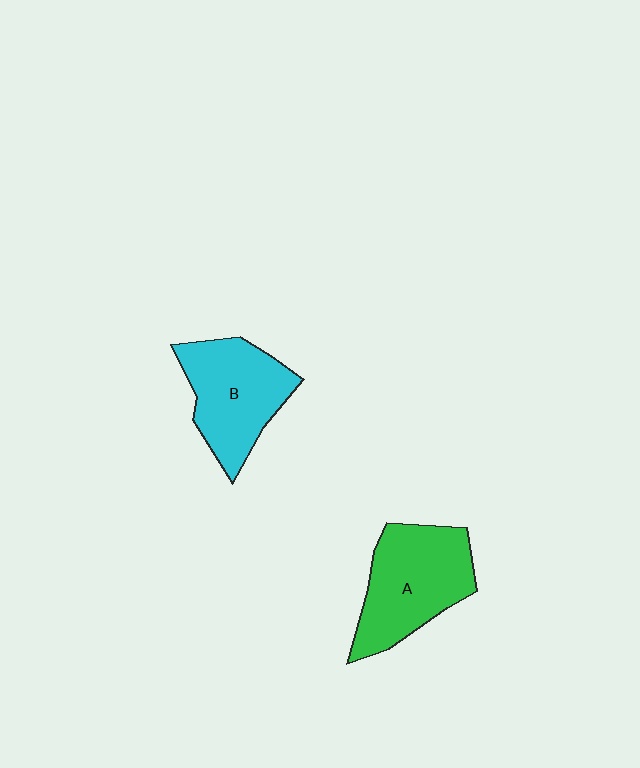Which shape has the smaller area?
Shape B (cyan).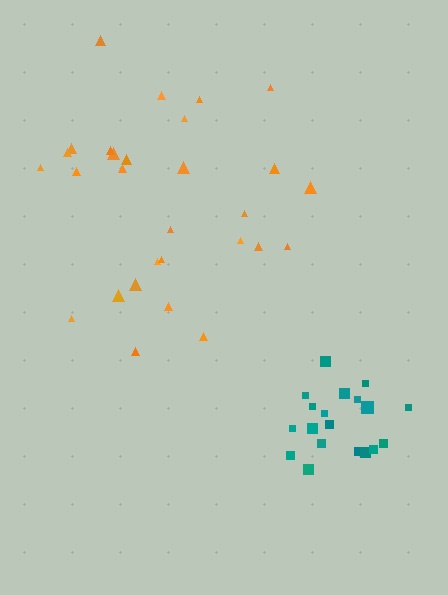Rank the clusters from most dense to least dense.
teal, orange.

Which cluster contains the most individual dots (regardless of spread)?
Orange (29).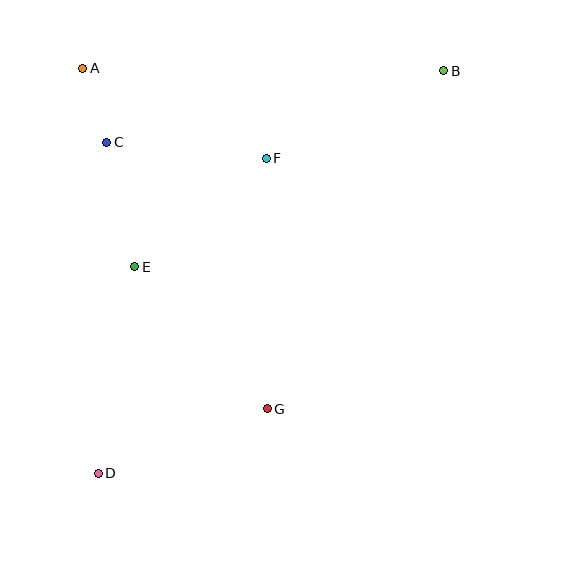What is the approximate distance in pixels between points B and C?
The distance between B and C is approximately 345 pixels.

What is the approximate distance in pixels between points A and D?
The distance between A and D is approximately 405 pixels.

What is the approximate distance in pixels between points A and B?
The distance between A and B is approximately 361 pixels.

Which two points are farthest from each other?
Points B and D are farthest from each other.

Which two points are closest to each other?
Points A and C are closest to each other.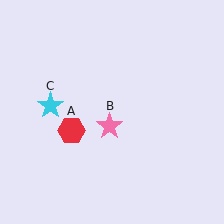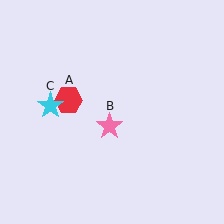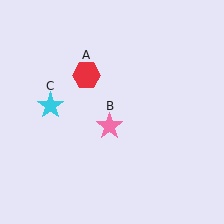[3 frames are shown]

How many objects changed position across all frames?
1 object changed position: red hexagon (object A).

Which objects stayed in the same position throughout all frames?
Pink star (object B) and cyan star (object C) remained stationary.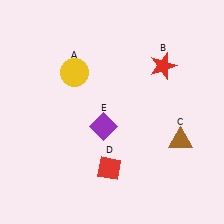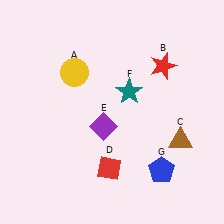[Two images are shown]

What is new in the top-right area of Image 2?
A teal star (F) was added in the top-right area of Image 2.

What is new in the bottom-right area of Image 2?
A blue pentagon (G) was added in the bottom-right area of Image 2.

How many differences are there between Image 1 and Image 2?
There are 2 differences between the two images.